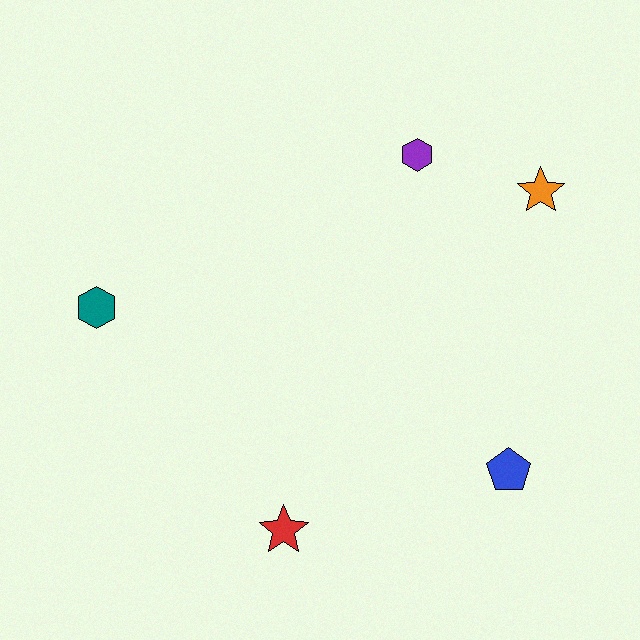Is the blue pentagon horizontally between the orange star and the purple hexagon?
Yes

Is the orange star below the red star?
No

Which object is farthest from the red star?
The orange star is farthest from the red star.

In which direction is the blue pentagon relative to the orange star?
The blue pentagon is below the orange star.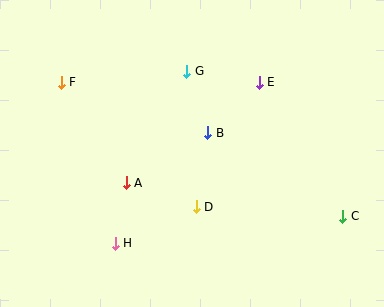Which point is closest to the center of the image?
Point B at (208, 133) is closest to the center.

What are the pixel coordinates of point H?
Point H is at (115, 243).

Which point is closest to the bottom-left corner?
Point H is closest to the bottom-left corner.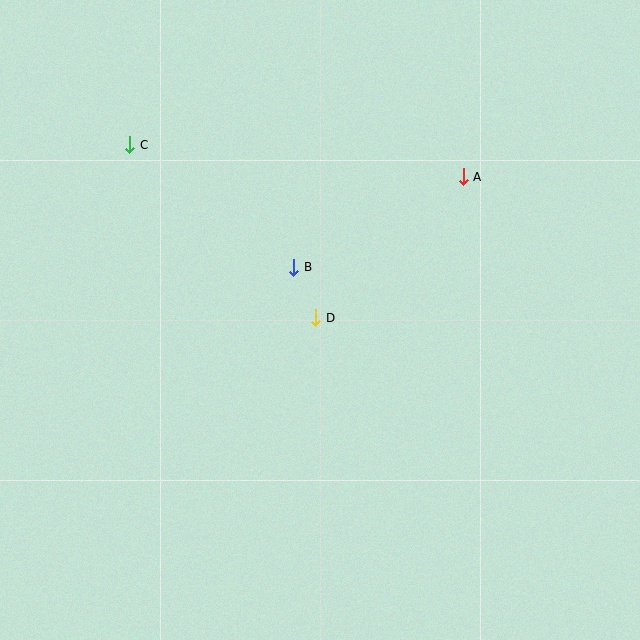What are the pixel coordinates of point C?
Point C is at (130, 145).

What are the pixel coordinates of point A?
Point A is at (463, 177).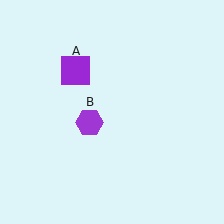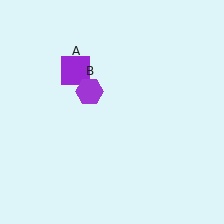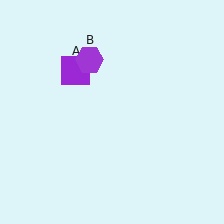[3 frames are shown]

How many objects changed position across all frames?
1 object changed position: purple hexagon (object B).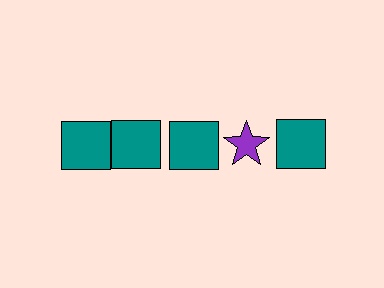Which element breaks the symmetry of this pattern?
The purple star in the top row, second from right column breaks the symmetry. All other shapes are teal squares.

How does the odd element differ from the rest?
It differs in both color (purple instead of teal) and shape (star instead of square).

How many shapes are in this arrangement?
There are 5 shapes arranged in a grid pattern.